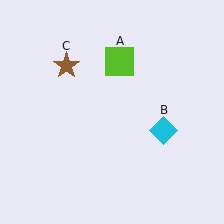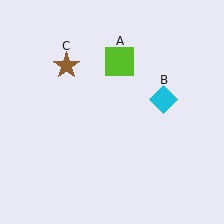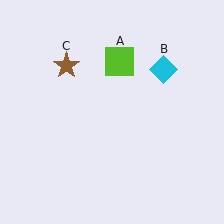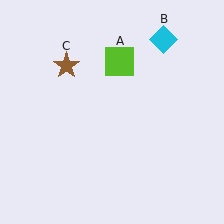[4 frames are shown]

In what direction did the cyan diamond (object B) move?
The cyan diamond (object B) moved up.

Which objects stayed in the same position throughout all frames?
Lime square (object A) and brown star (object C) remained stationary.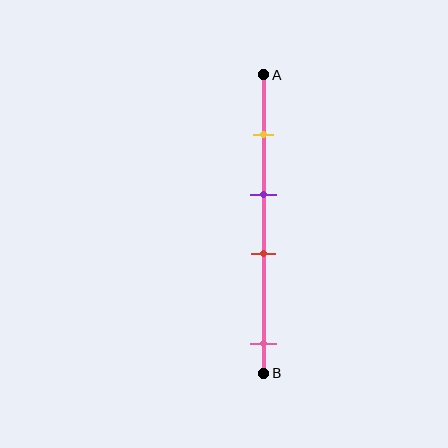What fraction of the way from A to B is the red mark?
The red mark is approximately 60% (0.6) of the way from A to B.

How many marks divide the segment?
There are 4 marks dividing the segment.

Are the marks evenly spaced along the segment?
No, the marks are not evenly spaced.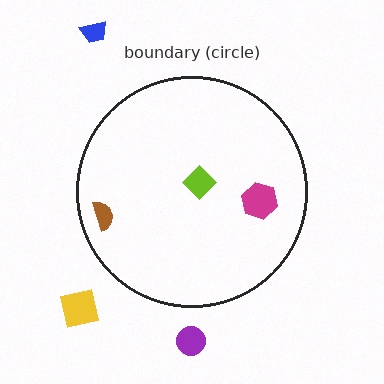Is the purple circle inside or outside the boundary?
Outside.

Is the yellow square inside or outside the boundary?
Outside.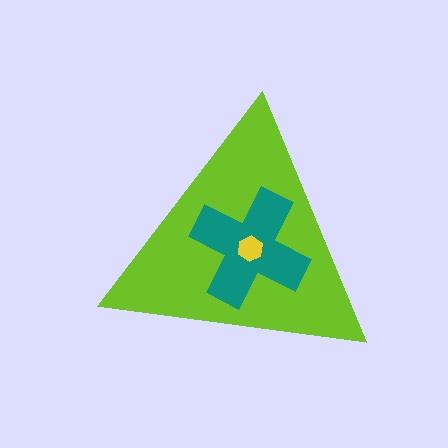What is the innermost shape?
The yellow hexagon.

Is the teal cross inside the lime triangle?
Yes.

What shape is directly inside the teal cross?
The yellow hexagon.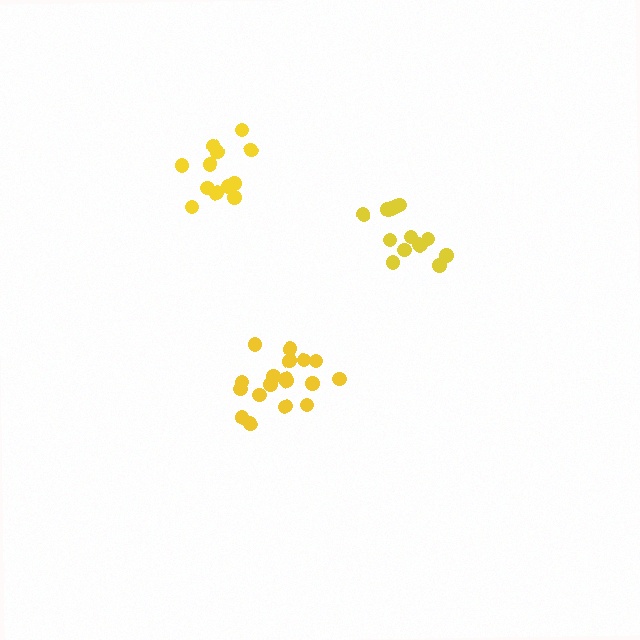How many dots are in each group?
Group 1: 18 dots, Group 2: 15 dots, Group 3: 12 dots (45 total).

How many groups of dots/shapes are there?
There are 3 groups.